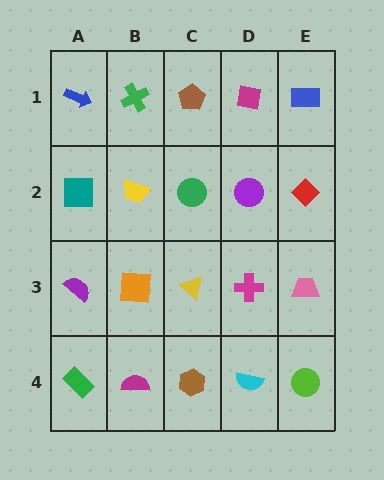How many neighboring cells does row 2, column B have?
4.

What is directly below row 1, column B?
A yellow trapezoid.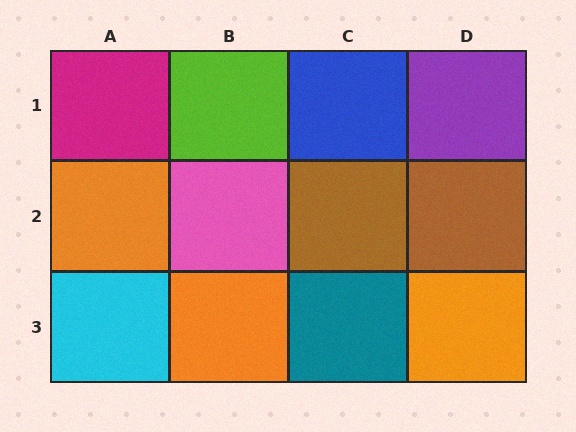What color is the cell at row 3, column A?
Cyan.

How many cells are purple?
1 cell is purple.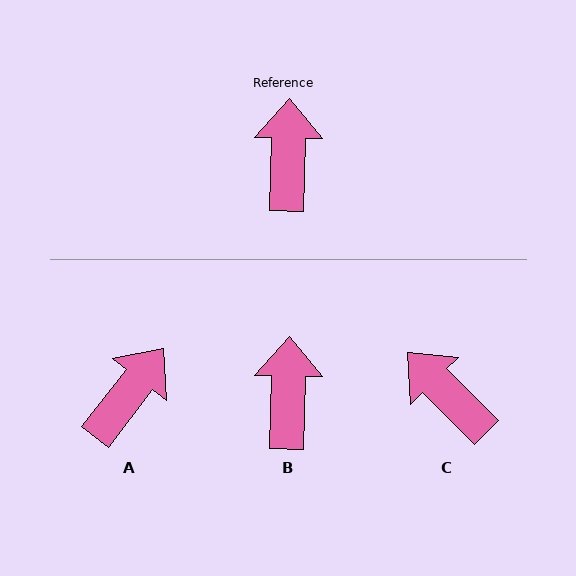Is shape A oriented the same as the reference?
No, it is off by about 37 degrees.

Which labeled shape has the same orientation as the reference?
B.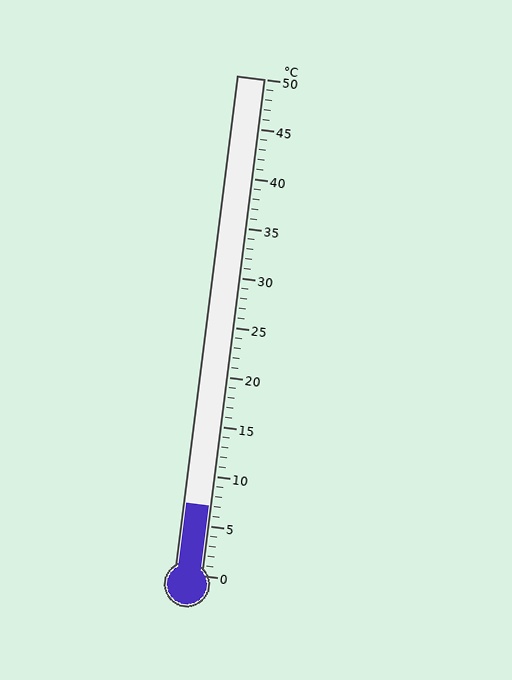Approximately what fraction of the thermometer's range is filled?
The thermometer is filled to approximately 15% of its range.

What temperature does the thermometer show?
The thermometer shows approximately 7°C.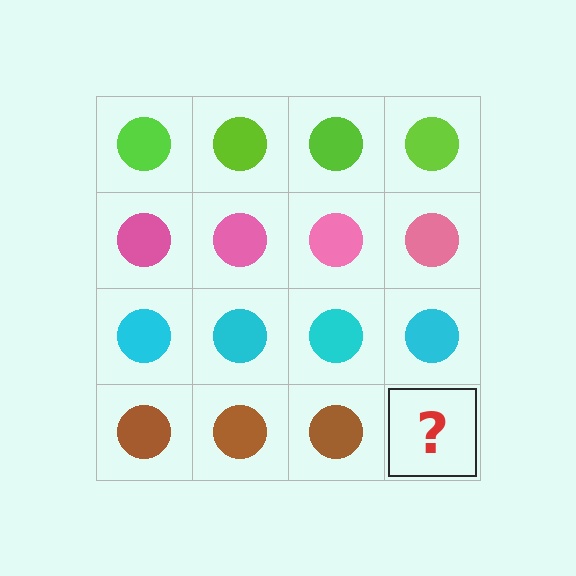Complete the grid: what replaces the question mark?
The question mark should be replaced with a brown circle.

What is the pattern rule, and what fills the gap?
The rule is that each row has a consistent color. The gap should be filled with a brown circle.